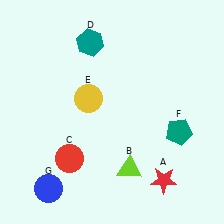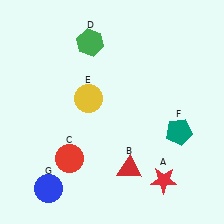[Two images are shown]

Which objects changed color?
B changed from lime to red. D changed from teal to green.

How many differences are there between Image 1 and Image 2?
There are 2 differences between the two images.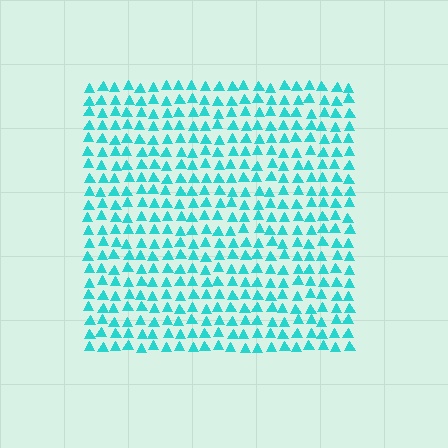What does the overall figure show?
The overall figure shows a square.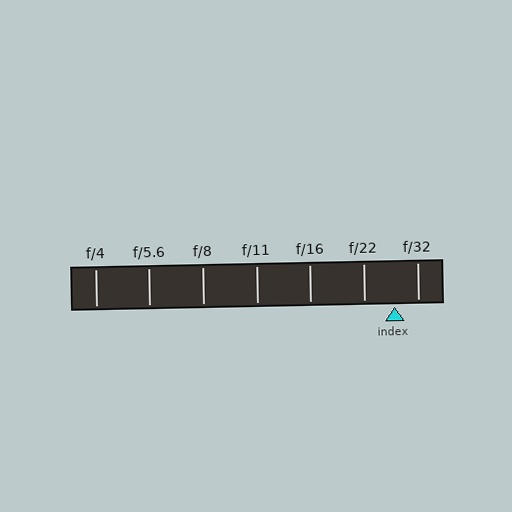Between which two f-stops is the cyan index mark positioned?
The index mark is between f/22 and f/32.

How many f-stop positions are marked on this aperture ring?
There are 7 f-stop positions marked.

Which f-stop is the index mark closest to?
The index mark is closest to f/32.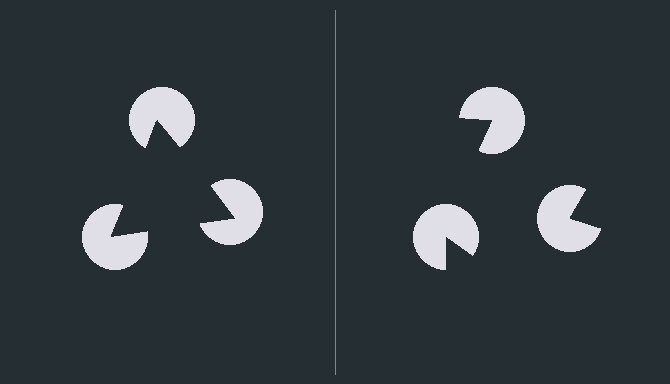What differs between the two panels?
The pac-man discs are positioned identically on both sides; only the wedge orientations differ. On the left they align to a triangle; on the right they are misaligned.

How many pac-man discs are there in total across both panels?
6 — 3 on each side.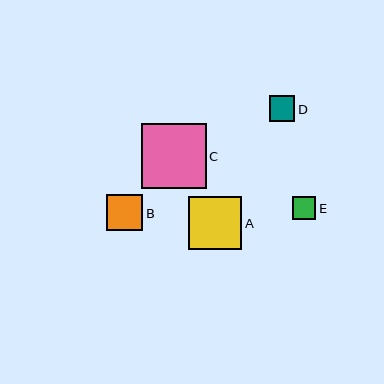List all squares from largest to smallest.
From largest to smallest: C, A, B, D, E.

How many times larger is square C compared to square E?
Square C is approximately 2.9 times the size of square E.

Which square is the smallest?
Square E is the smallest with a size of approximately 23 pixels.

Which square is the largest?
Square C is the largest with a size of approximately 65 pixels.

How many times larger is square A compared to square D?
Square A is approximately 2.0 times the size of square D.